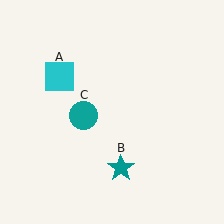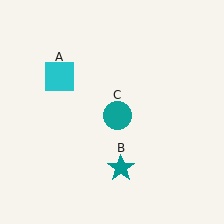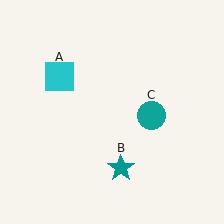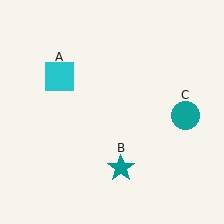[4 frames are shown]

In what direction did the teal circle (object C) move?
The teal circle (object C) moved right.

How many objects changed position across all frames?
1 object changed position: teal circle (object C).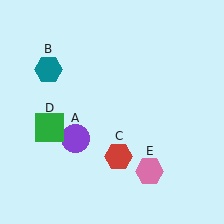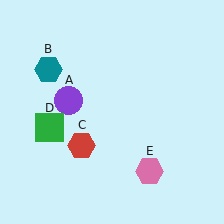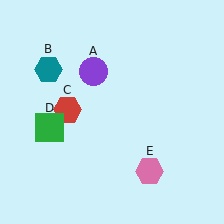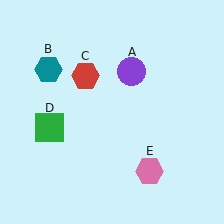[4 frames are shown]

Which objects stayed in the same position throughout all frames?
Teal hexagon (object B) and green square (object D) and pink hexagon (object E) remained stationary.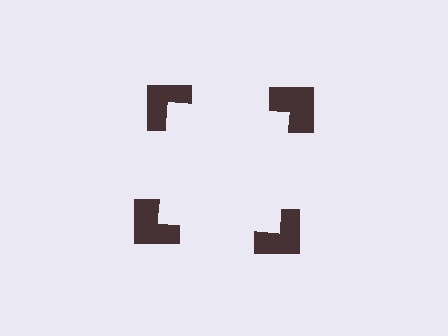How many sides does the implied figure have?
4 sides.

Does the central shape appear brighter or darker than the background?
It typically appears slightly brighter than the background, even though no actual brightness change is drawn.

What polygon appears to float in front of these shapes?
An illusory square — its edges are inferred from the aligned wedge cuts in the notched squares, not physically drawn.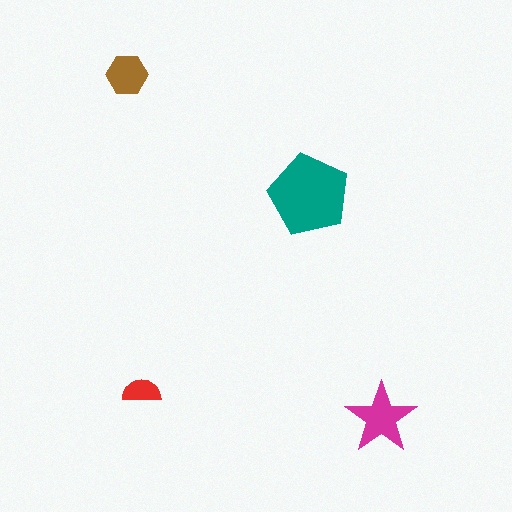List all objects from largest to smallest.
The teal pentagon, the magenta star, the brown hexagon, the red semicircle.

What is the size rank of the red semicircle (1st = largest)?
4th.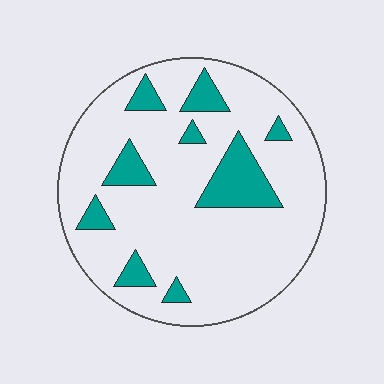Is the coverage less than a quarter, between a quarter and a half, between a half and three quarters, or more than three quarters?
Less than a quarter.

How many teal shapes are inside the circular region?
9.